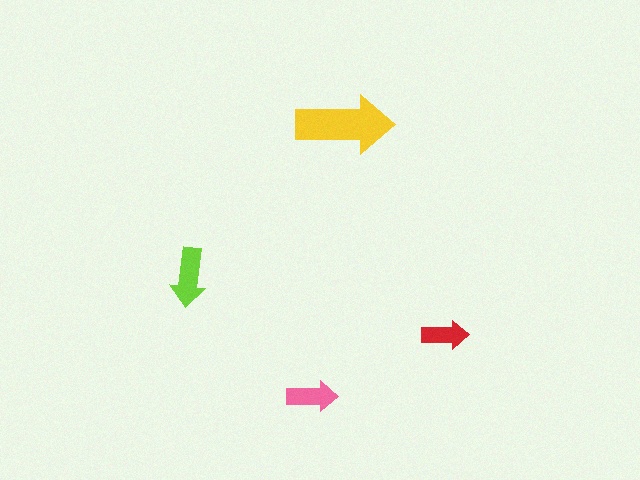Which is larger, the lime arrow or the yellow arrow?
The yellow one.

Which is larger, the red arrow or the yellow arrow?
The yellow one.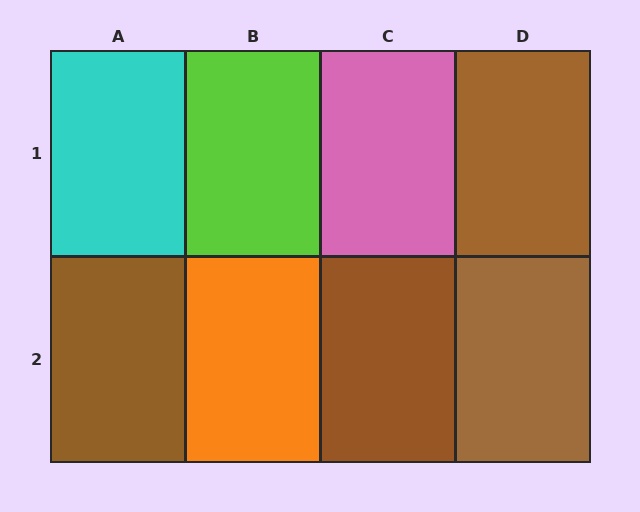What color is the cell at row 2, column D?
Brown.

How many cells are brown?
4 cells are brown.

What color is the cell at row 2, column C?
Brown.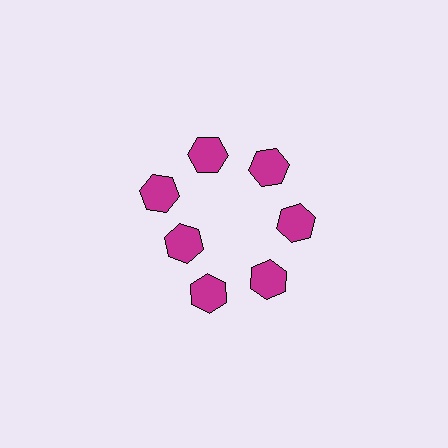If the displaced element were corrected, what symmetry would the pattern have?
It would have 7-fold rotational symmetry — the pattern would map onto itself every 51 degrees.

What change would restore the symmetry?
The symmetry would be restored by moving it outward, back onto the ring so that all 7 hexagons sit at equal angles and equal distance from the center.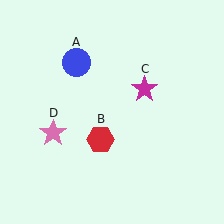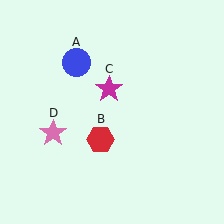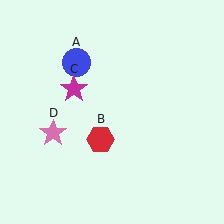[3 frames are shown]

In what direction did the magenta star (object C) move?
The magenta star (object C) moved left.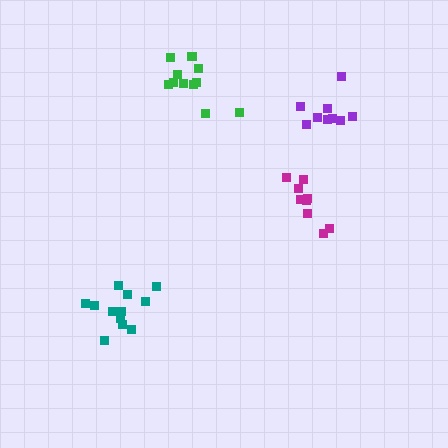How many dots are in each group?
Group 1: 9 dots, Group 2: 9 dots, Group 3: 11 dots, Group 4: 13 dots (42 total).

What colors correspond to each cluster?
The clusters are colored: purple, magenta, green, teal.